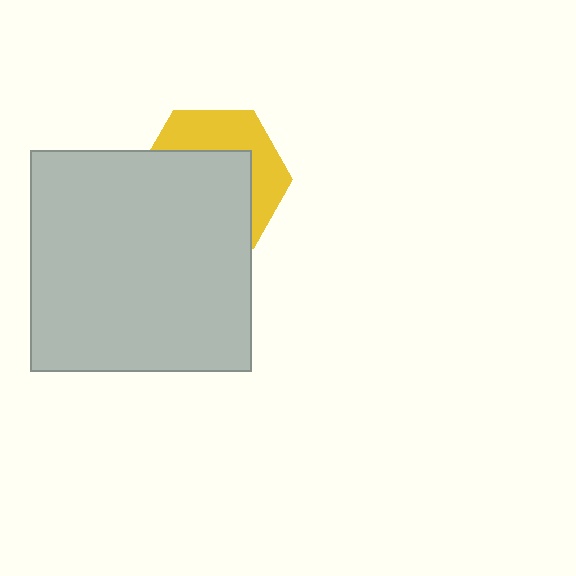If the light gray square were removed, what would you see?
You would see the complete yellow hexagon.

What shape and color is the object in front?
The object in front is a light gray square.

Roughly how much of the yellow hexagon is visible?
A small part of it is visible (roughly 39%).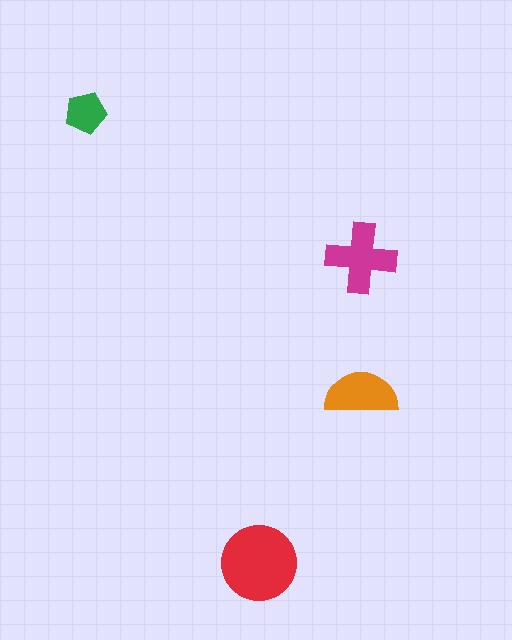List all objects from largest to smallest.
The red circle, the magenta cross, the orange semicircle, the green pentagon.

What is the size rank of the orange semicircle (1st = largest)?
3rd.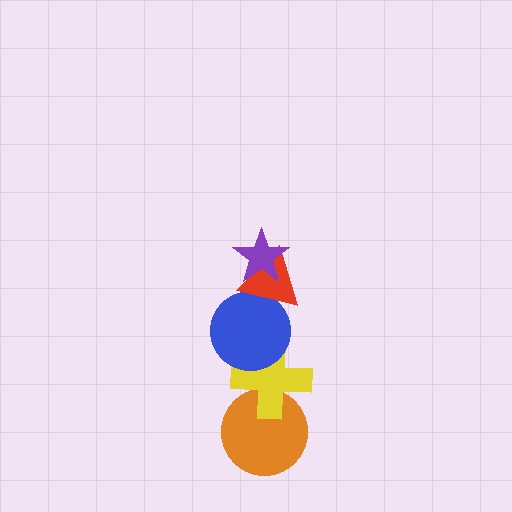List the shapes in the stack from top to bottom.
From top to bottom: the purple star, the red triangle, the blue circle, the yellow cross, the orange circle.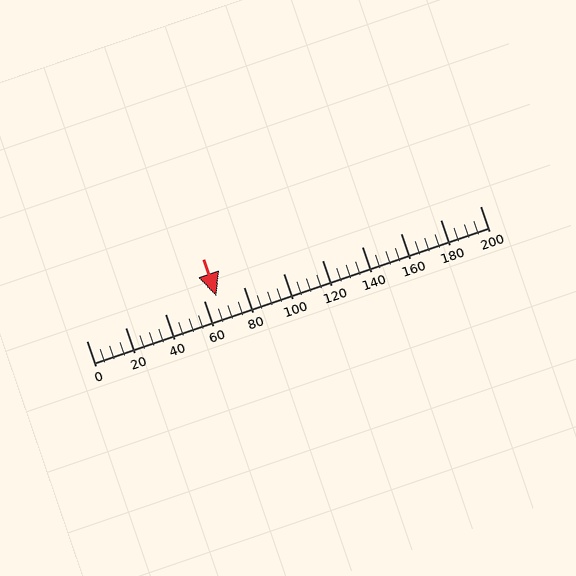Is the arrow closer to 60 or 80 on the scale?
The arrow is closer to 60.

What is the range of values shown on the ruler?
The ruler shows values from 0 to 200.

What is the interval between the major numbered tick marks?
The major tick marks are spaced 20 units apart.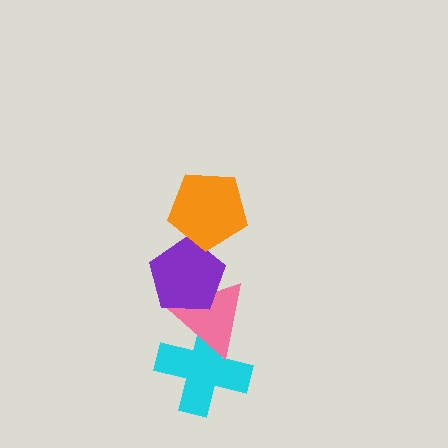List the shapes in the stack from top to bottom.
From top to bottom: the orange pentagon, the purple pentagon, the pink triangle, the cyan cross.